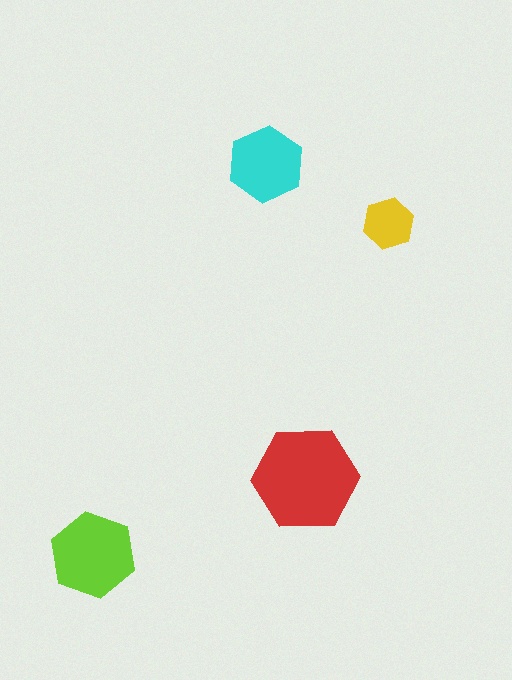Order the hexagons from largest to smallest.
the red one, the lime one, the cyan one, the yellow one.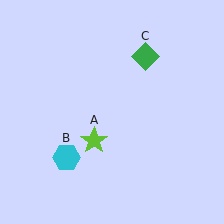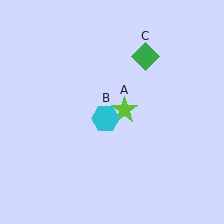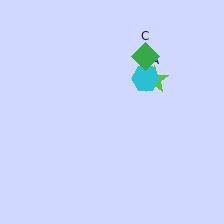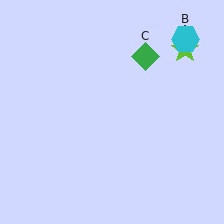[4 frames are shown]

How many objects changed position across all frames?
2 objects changed position: lime star (object A), cyan hexagon (object B).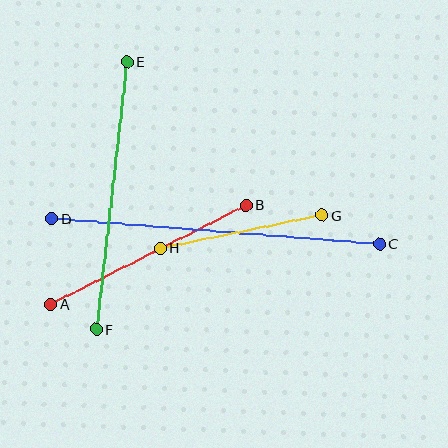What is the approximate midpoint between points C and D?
The midpoint is at approximately (216, 231) pixels.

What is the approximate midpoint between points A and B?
The midpoint is at approximately (148, 255) pixels.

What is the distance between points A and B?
The distance is approximately 219 pixels.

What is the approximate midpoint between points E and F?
The midpoint is at approximately (112, 196) pixels.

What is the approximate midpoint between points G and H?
The midpoint is at approximately (241, 232) pixels.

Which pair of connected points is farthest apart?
Points C and D are farthest apart.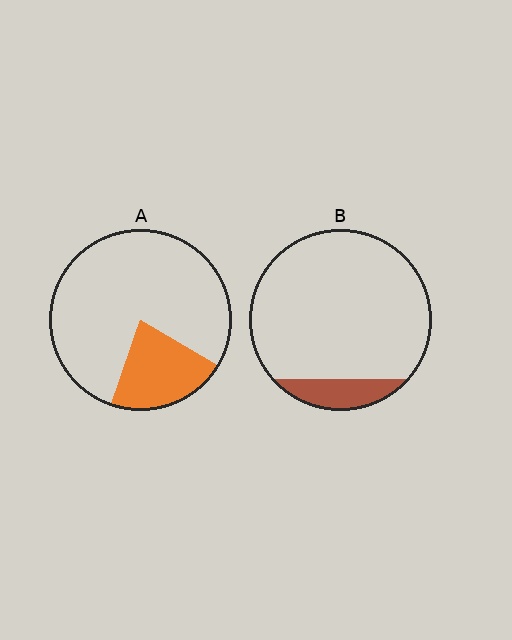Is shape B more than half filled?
No.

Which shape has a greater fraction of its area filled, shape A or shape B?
Shape A.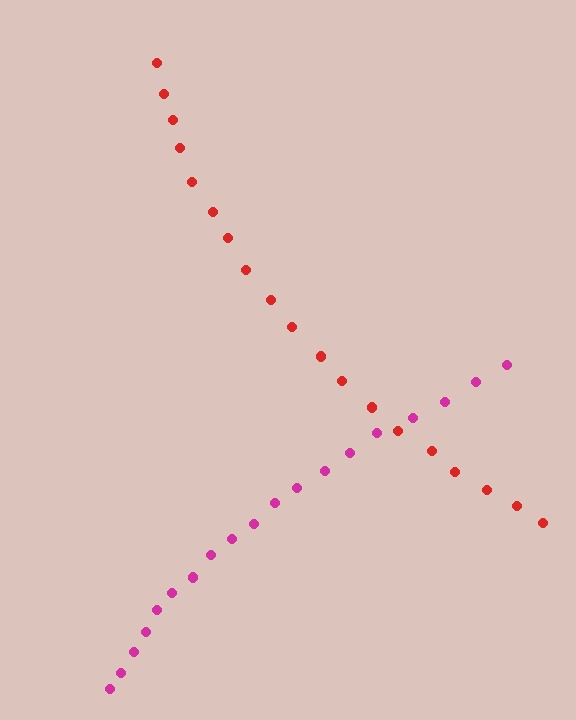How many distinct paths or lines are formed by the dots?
There are 2 distinct paths.